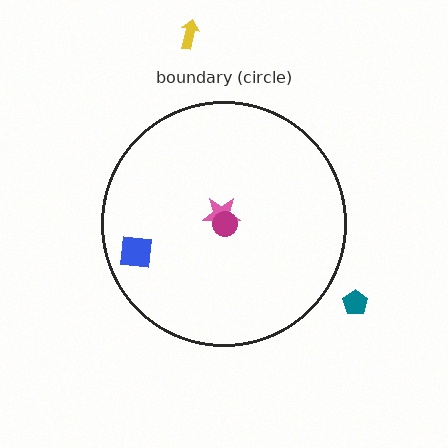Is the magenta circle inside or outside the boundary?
Inside.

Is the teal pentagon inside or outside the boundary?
Outside.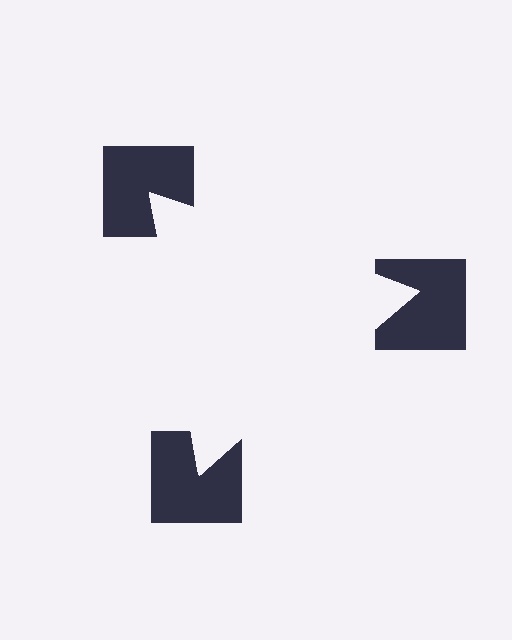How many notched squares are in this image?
There are 3 — one at each vertex of the illusory triangle.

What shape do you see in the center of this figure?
An illusory triangle — its edges are inferred from the aligned wedge cuts in the notched squares, not physically drawn.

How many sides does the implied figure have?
3 sides.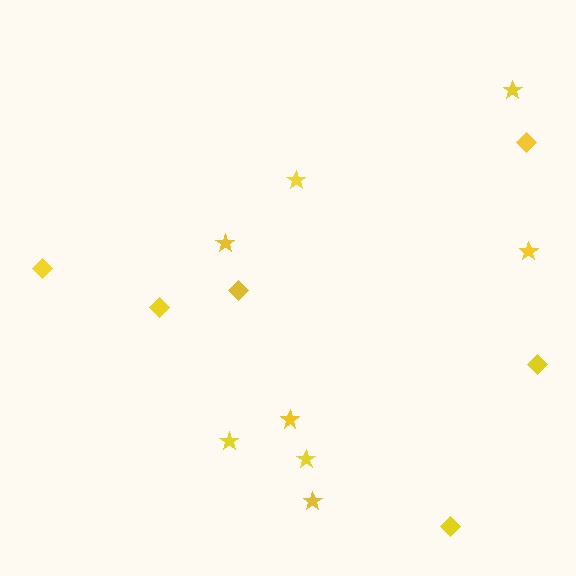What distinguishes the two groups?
There are 2 groups: one group of stars (8) and one group of diamonds (6).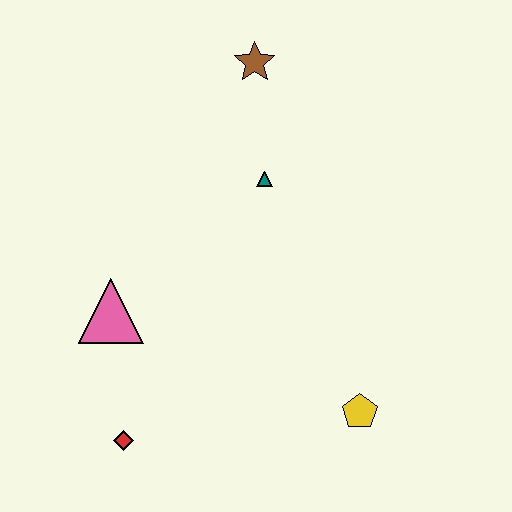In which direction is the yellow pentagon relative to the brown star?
The yellow pentagon is below the brown star.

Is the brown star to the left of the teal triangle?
Yes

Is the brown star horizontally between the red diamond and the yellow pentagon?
Yes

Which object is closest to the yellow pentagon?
The red diamond is closest to the yellow pentagon.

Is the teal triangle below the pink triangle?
No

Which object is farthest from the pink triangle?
The brown star is farthest from the pink triangle.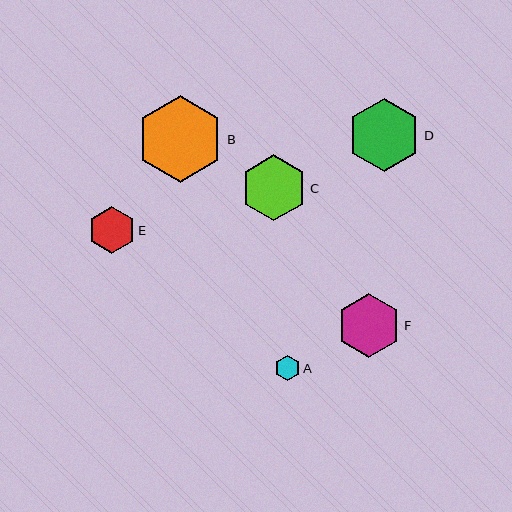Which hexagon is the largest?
Hexagon B is the largest with a size of approximately 87 pixels.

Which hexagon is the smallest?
Hexagon A is the smallest with a size of approximately 26 pixels.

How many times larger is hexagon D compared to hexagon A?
Hexagon D is approximately 2.9 times the size of hexagon A.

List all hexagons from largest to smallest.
From largest to smallest: B, D, C, F, E, A.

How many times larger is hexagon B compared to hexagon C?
Hexagon B is approximately 1.3 times the size of hexagon C.